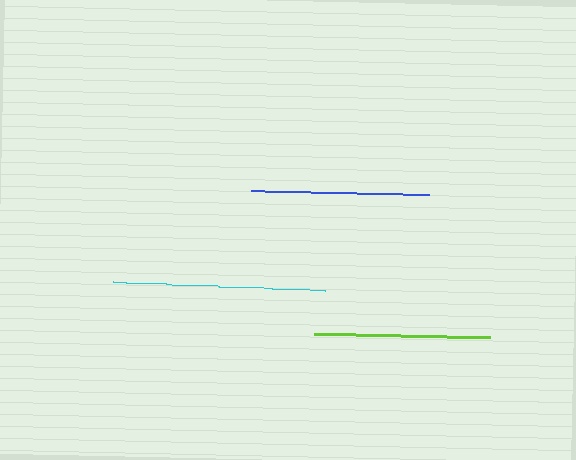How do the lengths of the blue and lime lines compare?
The blue and lime lines are approximately the same length.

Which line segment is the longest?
The cyan line is the longest at approximately 212 pixels.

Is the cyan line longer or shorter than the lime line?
The cyan line is longer than the lime line.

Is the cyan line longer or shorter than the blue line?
The cyan line is longer than the blue line.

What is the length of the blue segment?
The blue segment is approximately 178 pixels long.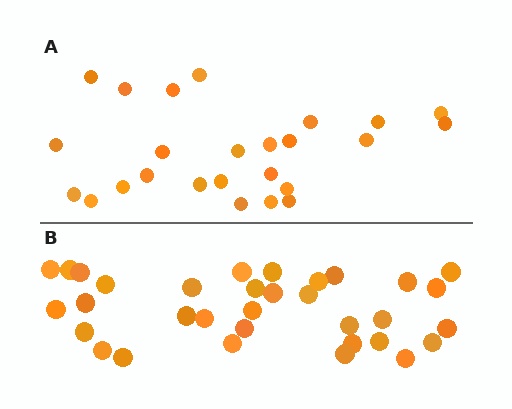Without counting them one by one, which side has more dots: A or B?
Region B (the bottom region) has more dots.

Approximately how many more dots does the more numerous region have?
Region B has roughly 8 or so more dots than region A.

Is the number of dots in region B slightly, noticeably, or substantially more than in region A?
Region B has noticeably more, but not dramatically so. The ratio is roughly 1.3 to 1.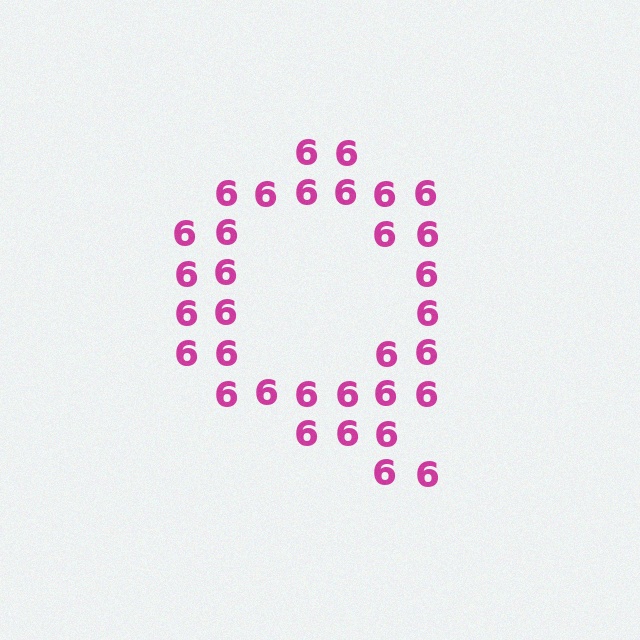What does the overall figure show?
The overall figure shows the letter Q.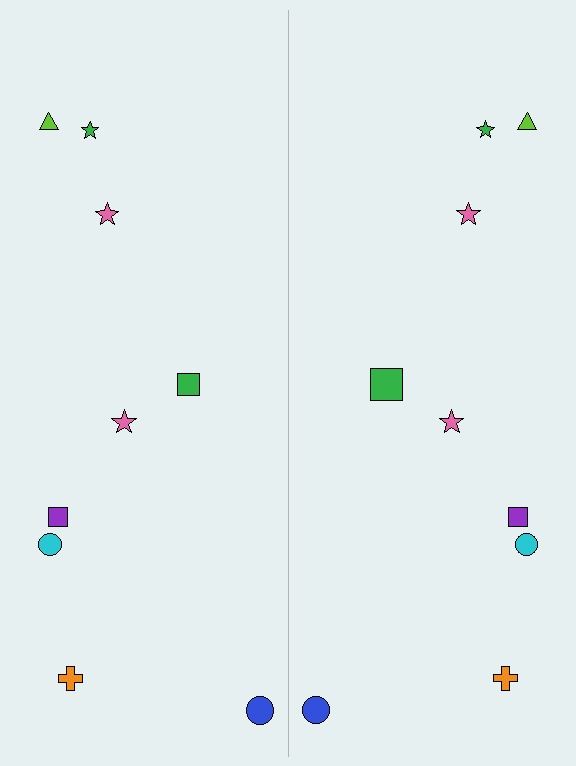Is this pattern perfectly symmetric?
No, the pattern is not perfectly symmetric. The green square on the right side has a different size than its mirror counterpart.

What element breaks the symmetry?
The green square on the right side has a different size than its mirror counterpart.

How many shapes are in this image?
There are 18 shapes in this image.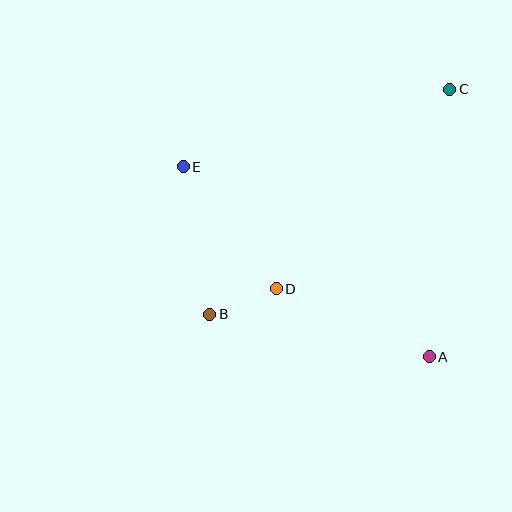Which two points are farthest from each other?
Points B and C are farthest from each other.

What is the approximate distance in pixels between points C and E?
The distance between C and E is approximately 278 pixels.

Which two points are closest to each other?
Points B and D are closest to each other.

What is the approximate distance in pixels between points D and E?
The distance between D and E is approximately 154 pixels.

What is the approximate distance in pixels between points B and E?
The distance between B and E is approximately 150 pixels.